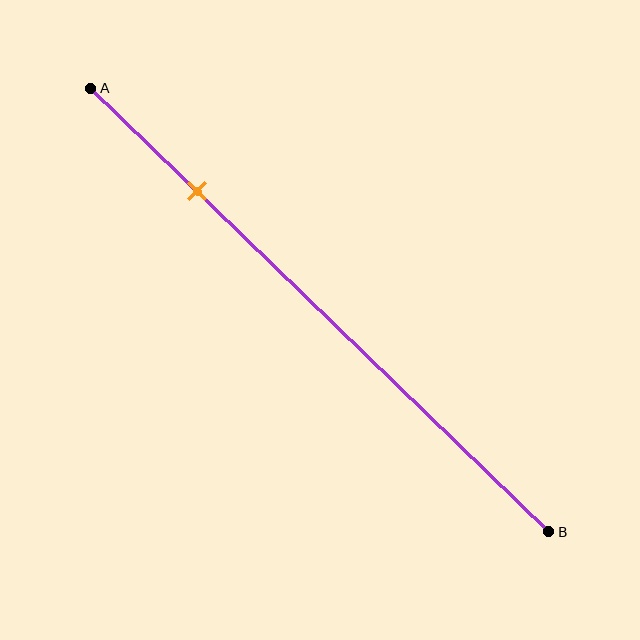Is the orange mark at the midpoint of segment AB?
No, the mark is at about 25% from A, not at the 50% midpoint.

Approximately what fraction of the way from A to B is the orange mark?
The orange mark is approximately 25% of the way from A to B.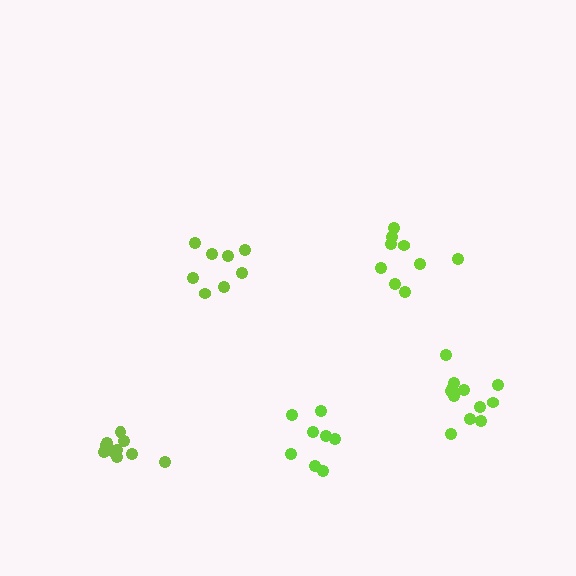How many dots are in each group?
Group 1: 8 dots, Group 2: 9 dots, Group 3: 8 dots, Group 4: 10 dots, Group 5: 12 dots (47 total).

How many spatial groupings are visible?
There are 5 spatial groupings.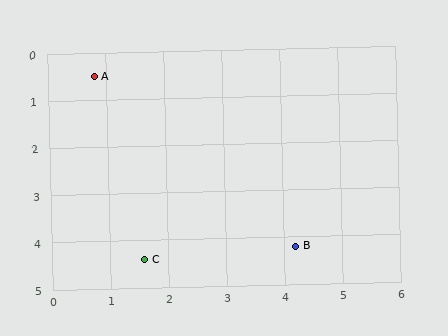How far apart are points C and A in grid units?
Points C and A are about 4.0 grid units apart.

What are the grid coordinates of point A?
Point A is at approximately (0.8, 0.5).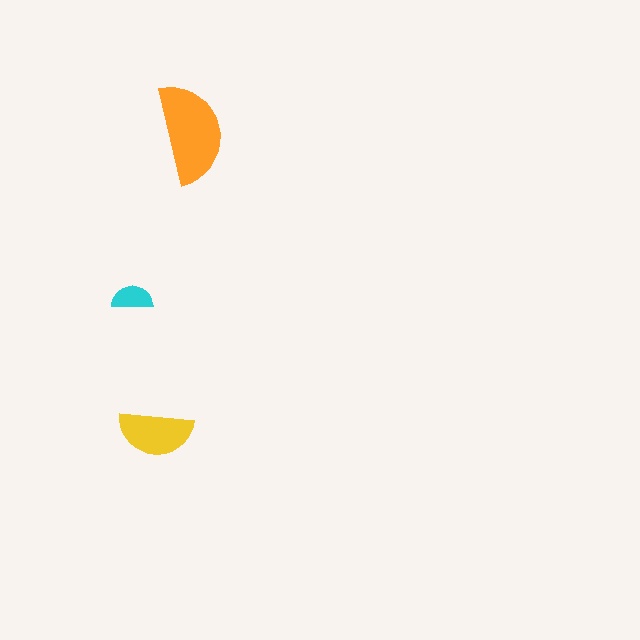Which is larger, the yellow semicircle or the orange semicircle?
The orange one.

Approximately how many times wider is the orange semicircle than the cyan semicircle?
About 2.5 times wider.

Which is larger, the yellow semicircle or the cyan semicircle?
The yellow one.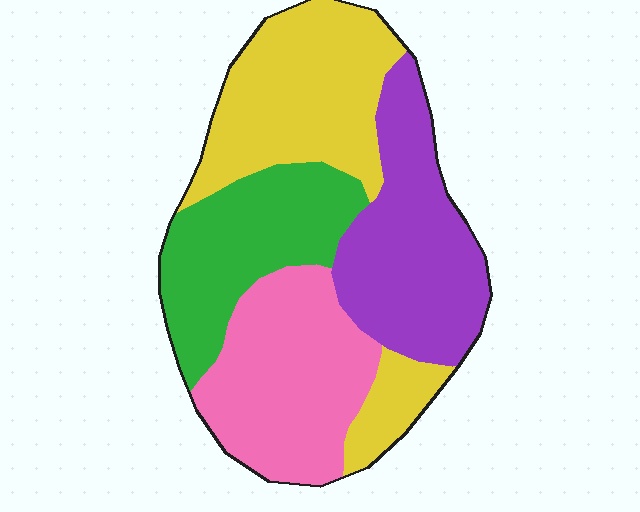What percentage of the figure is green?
Green covers roughly 20% of the figure.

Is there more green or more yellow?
Yellow.